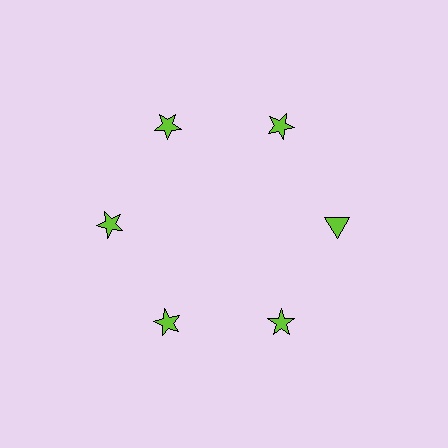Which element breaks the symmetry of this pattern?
The lime triangle at roughly the 3 o'clock position breaks the symmetry. All other shapes are lime stars.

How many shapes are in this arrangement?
There are 6 shapes arranged in a ring pattern.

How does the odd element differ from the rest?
It has a different shape: triangle instead of star.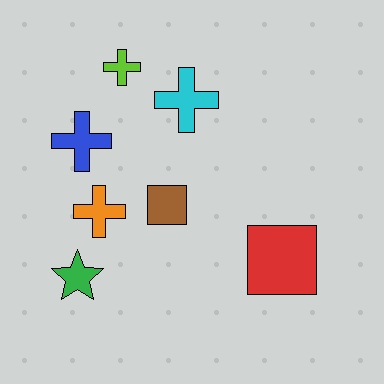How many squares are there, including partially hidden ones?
There are 2 squares.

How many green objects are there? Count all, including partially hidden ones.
There is 1 green object.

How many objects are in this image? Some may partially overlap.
There are 7 objects.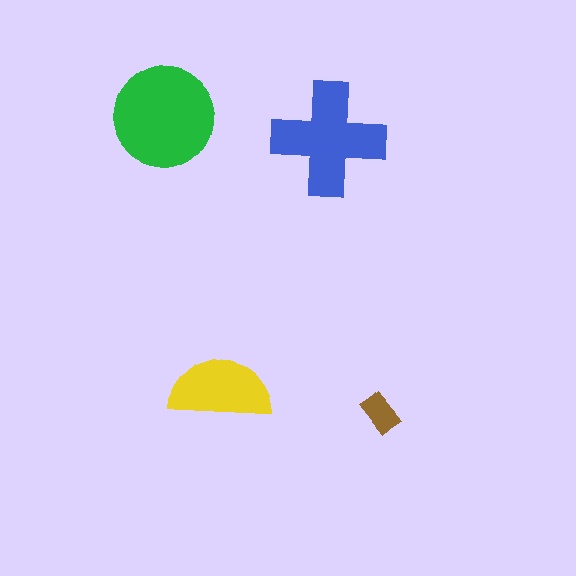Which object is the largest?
The green circle.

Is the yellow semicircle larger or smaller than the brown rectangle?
Larger.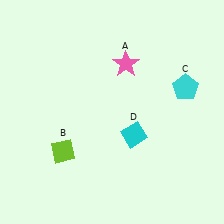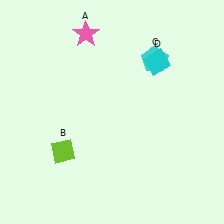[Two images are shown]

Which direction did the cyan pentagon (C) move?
The cyan pentagon (C) moved left.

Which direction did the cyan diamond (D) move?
The cyan diamond (D) moved up.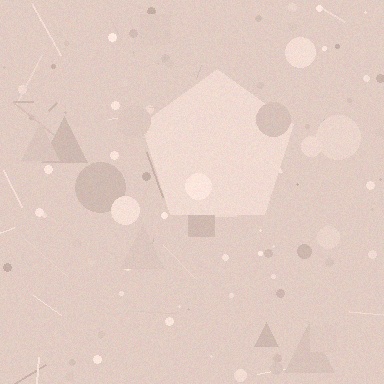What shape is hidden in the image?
A pentagon is hidden in the image.